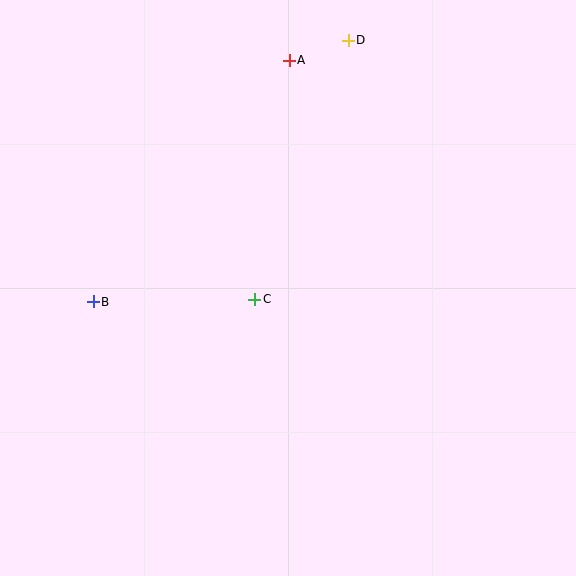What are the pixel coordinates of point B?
Point B is at (93, 302).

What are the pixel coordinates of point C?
Point C is at (255, 299).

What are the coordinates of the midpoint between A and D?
The midpoint between A and D is at (319, 50).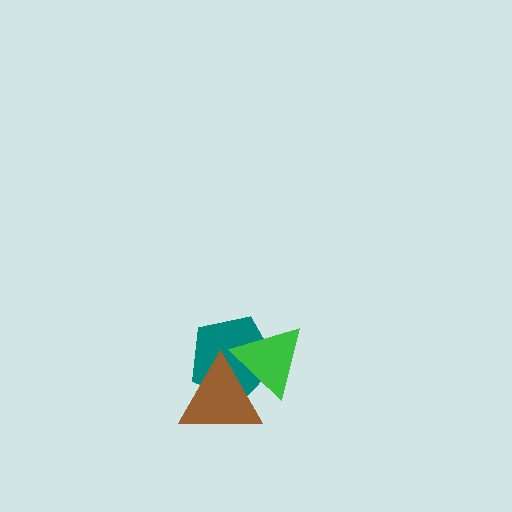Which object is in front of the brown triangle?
The green triangle is in front of the brown triangle.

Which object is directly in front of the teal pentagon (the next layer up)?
The brown triangle is directly in front of the teal pentagon.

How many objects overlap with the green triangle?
2 objects overlap with the green triangle.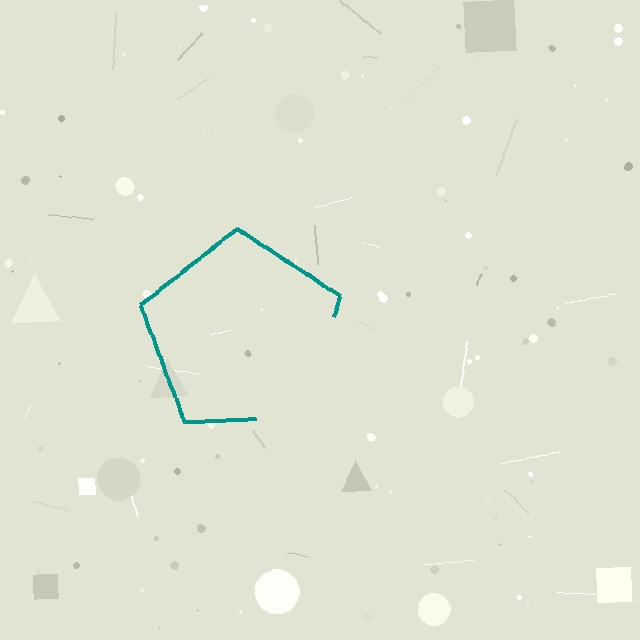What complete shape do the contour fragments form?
The contour fragments form a pentagon.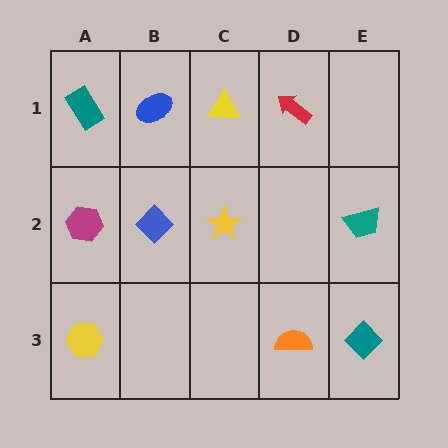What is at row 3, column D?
An orange semicircle.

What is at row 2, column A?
A magenta hexagon.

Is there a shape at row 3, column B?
No, that cell is empty.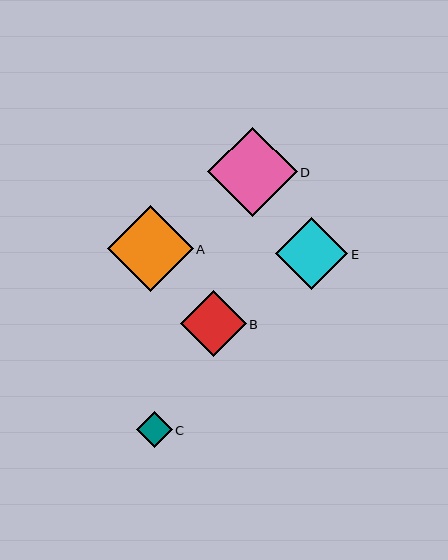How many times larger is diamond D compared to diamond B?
Diamond D is approximately 1.4 times the size of diamond B.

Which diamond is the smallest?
Diamond C is the smallest with a size of approximately 36 pixels.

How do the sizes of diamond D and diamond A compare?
Diamond D and diamond A are approximately the same size.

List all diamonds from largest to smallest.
From largest to smallest: D, A, E, B, C.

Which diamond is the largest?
Diamond D is the largest with a size of approximately 90 pixels.